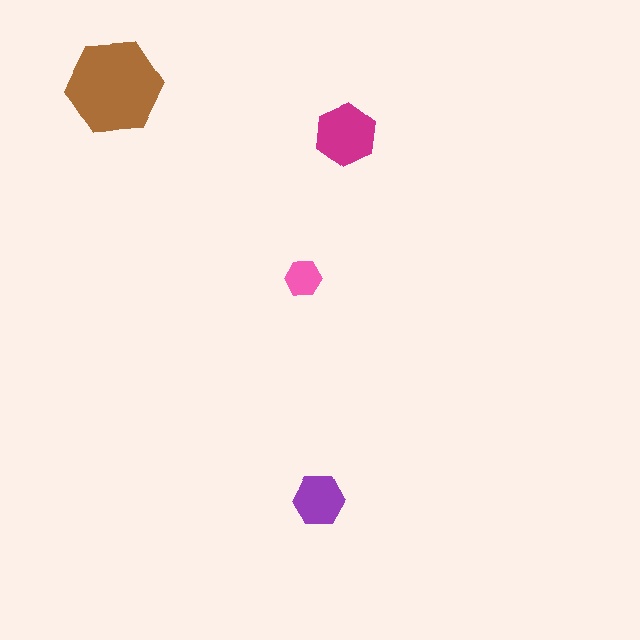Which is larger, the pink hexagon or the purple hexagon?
The purple one.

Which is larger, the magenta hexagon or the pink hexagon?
The magenta one.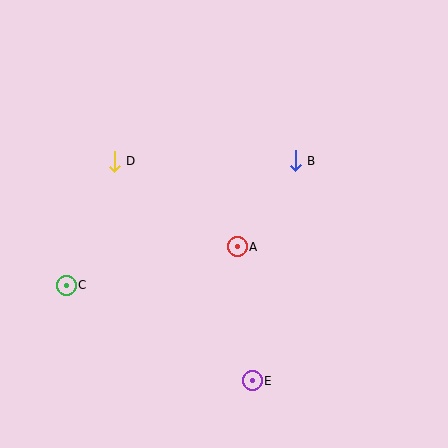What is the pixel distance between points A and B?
The distance between A and B is 103 pixels.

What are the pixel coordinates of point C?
Point C is at (66, 285).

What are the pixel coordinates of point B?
Point B is at (295, 161).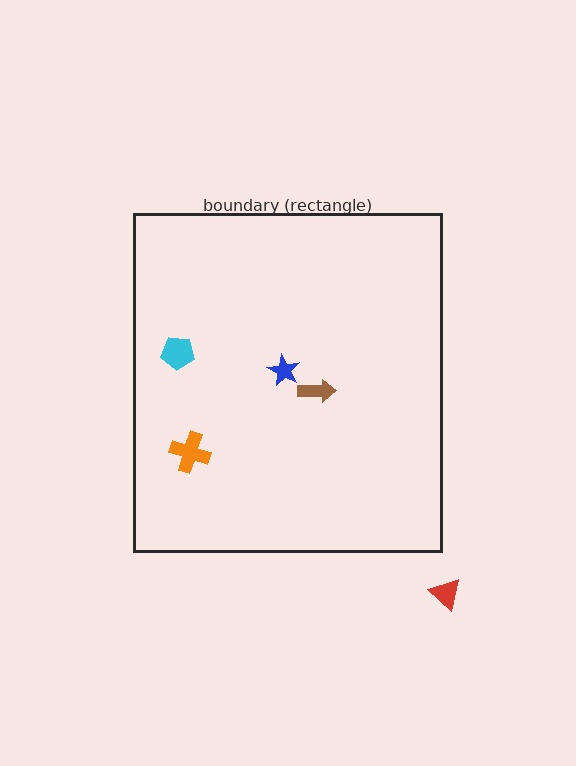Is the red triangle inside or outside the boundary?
Outside.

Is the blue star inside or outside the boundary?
Inside.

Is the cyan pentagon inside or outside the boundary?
Inside.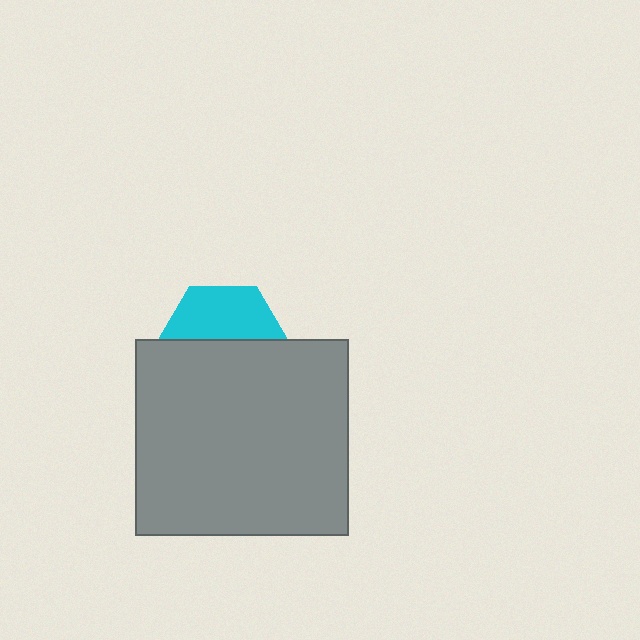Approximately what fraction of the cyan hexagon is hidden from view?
Roughly 56% of the cyan hexagon is hidden behind the gray rectangle.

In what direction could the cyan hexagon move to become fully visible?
The cyan hexagon could move up. That would shift it out from behind the gray rectangle entirely.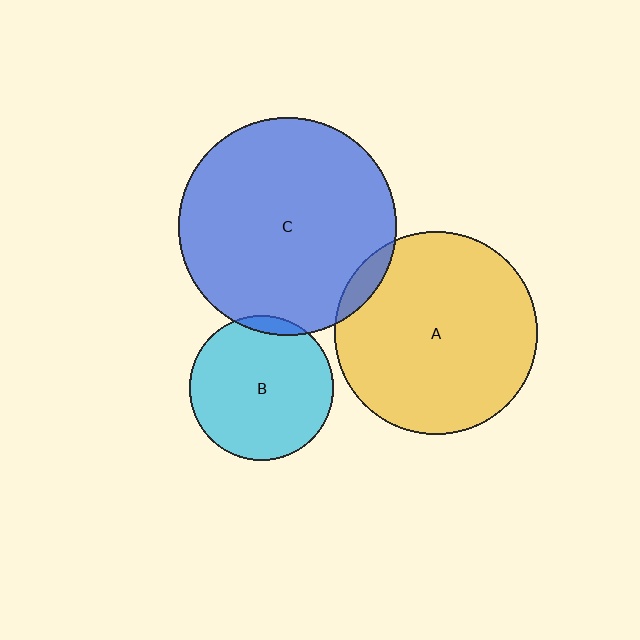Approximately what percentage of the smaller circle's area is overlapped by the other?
Approximately 5%.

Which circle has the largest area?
Circle C (blue).